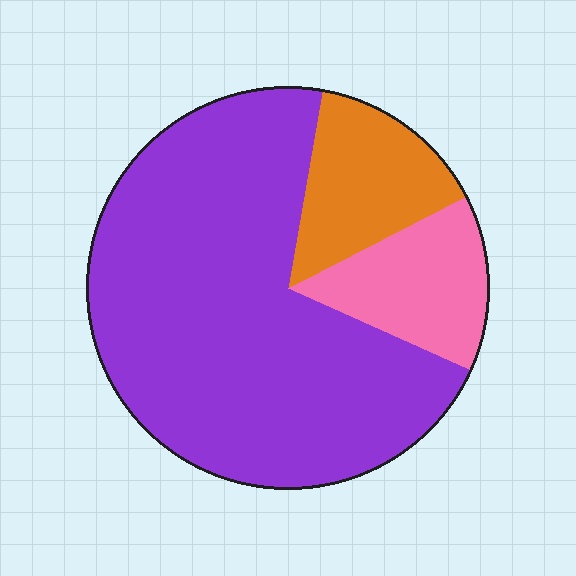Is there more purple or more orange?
Purple.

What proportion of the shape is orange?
Orange covers roughly 15% of the shape.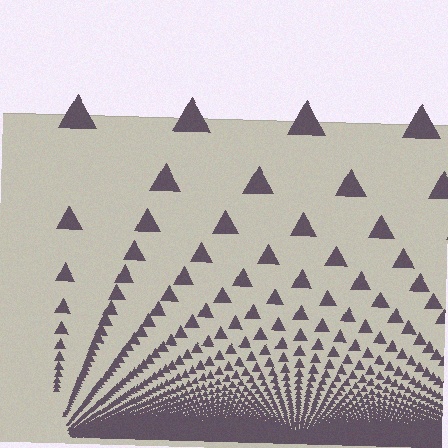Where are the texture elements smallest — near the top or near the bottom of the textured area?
Near the bottom.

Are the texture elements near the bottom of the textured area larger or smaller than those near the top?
Smaller. The gradient is inverted — elements near the bottom are smaller and denser.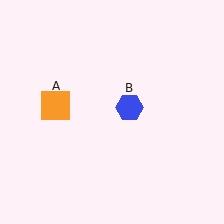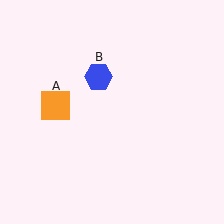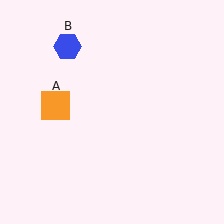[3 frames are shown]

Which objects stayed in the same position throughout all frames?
Orange square (object A) remained stationary.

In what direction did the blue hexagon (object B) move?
The blue hexagon (object B) moved up and to the left.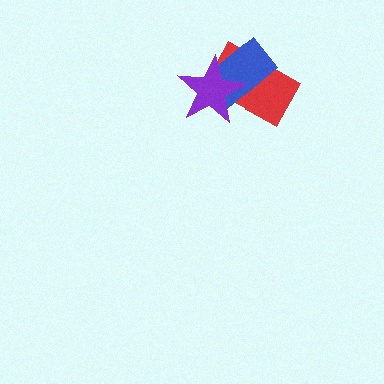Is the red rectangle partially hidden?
Yes, it is partially covered by another shape.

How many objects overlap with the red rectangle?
2 objects overlap with the red rectangle.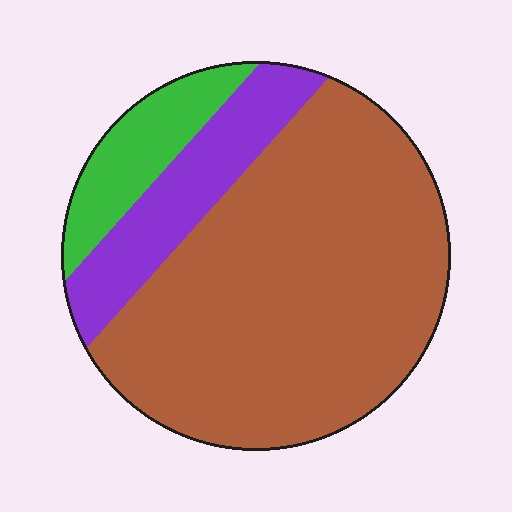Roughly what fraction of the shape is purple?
Purple takes up between a sixth and a third of the shape.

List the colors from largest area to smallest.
From largest to smallest: brown, purple, green.